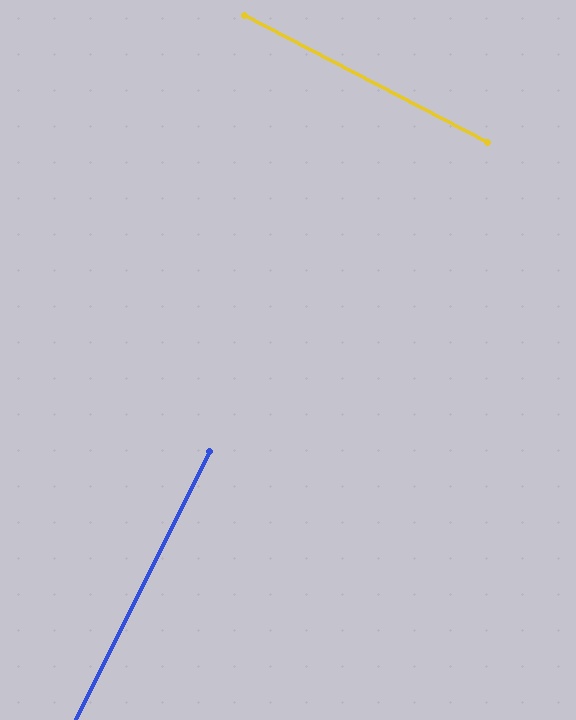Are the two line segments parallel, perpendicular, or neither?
Perpendicular — they meet at approximately 89°.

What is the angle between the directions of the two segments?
Approximately 89 degrees.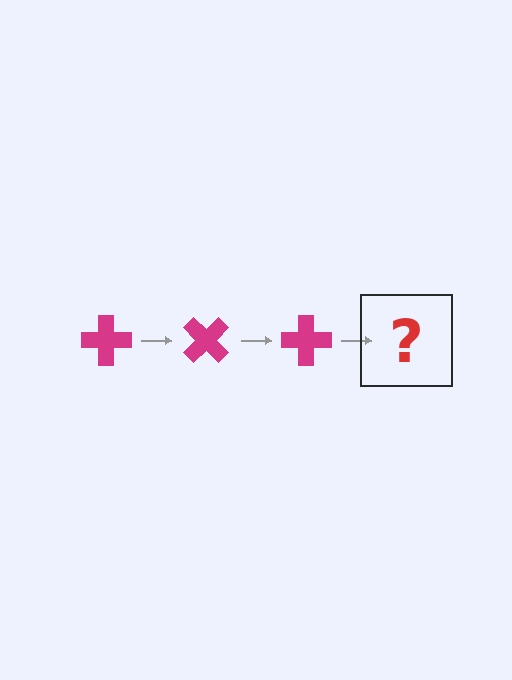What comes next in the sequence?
The next element should be a magenta cross rotated 135 degrees.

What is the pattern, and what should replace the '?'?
The pattern is that the cross rotates 45 degrees each step. The '?' should be a magenta cross rotated 135 degrees.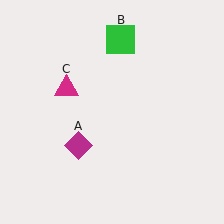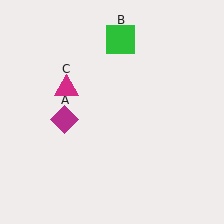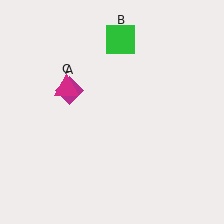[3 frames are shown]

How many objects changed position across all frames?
1 object changed position: magenta diamond (object A).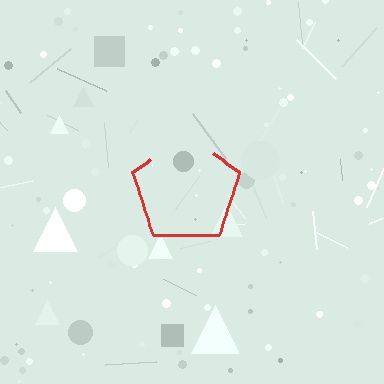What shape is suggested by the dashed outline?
The dashed outline suggests a pentagon.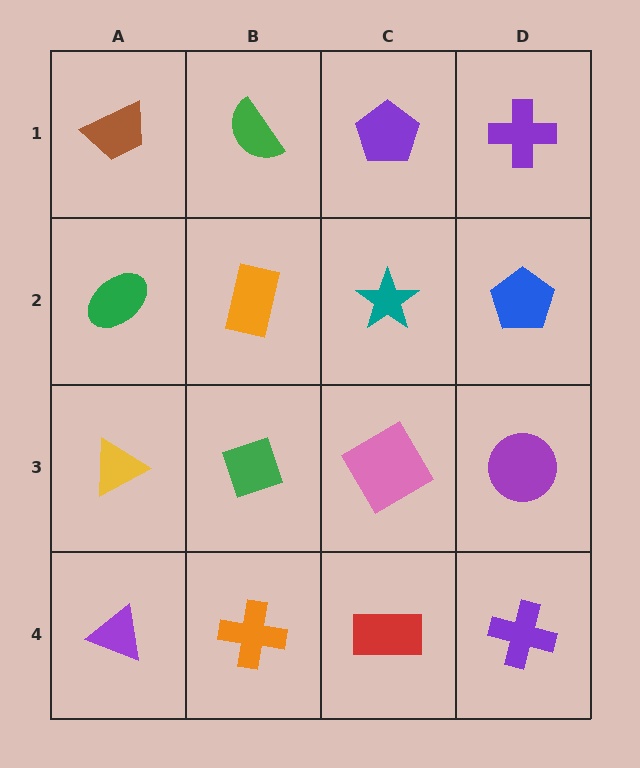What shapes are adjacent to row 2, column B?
A green semicircle (row 1, column B), a green diamond (row 3, column B), a green ellipse (row 2, column A), a teal star (row 2, column C).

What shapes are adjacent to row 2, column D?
A purple cross (row 1, column D), a purple circle (row 3, column D), a teal star (row 2, column C).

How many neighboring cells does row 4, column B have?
3.